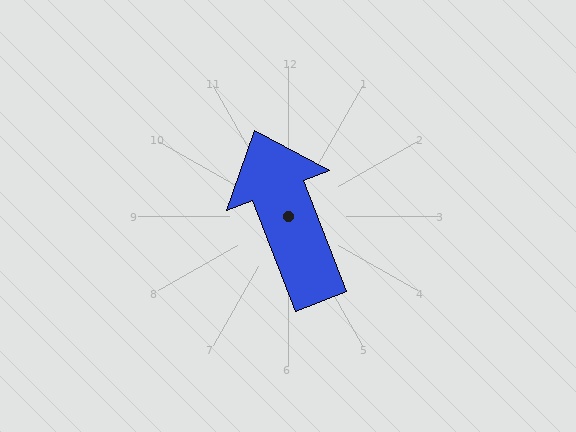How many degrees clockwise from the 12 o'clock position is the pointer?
Approximately 339 degrees.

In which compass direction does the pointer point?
North.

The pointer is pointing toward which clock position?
Roughly 11 o'clock.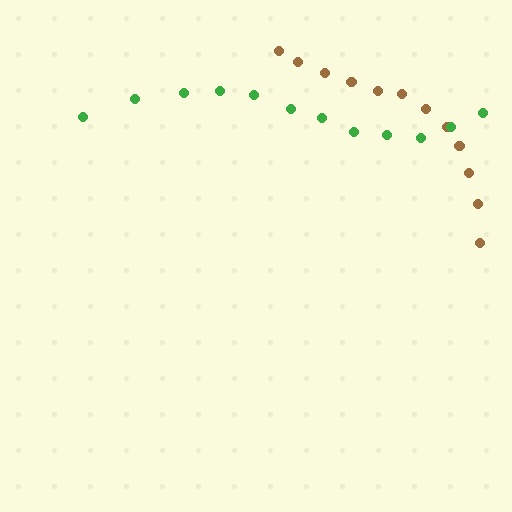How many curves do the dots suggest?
There are 2 distinct paths.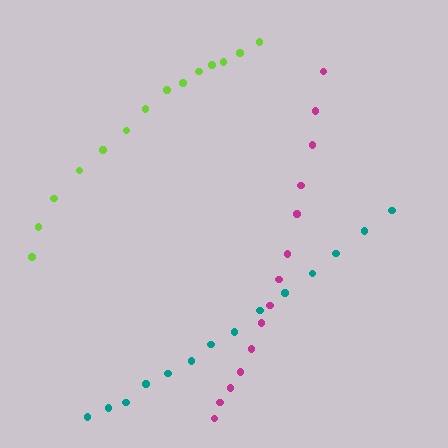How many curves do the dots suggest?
There are 3 distinct paths.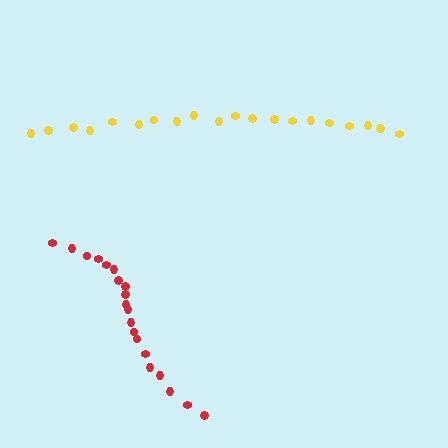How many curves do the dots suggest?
There are 2 distinct paths.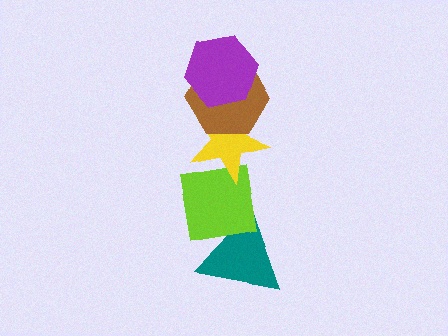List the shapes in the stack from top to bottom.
From top to bottom: the purple hexagon, the brown hexagon, the yellow star, the lime square, the teal triangle.